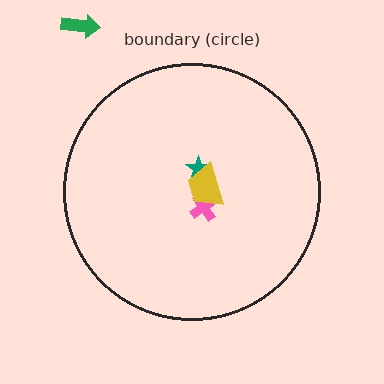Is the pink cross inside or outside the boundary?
Inside.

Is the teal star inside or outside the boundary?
Inside.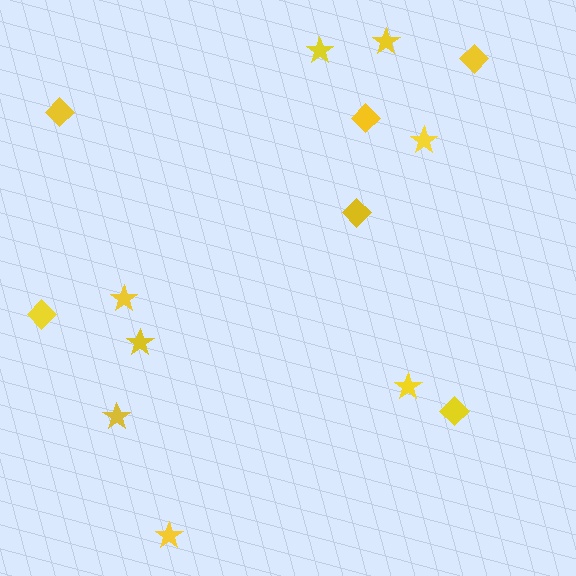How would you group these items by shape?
There are 2 groups: one group of stars (8) and one group of diamonds (6).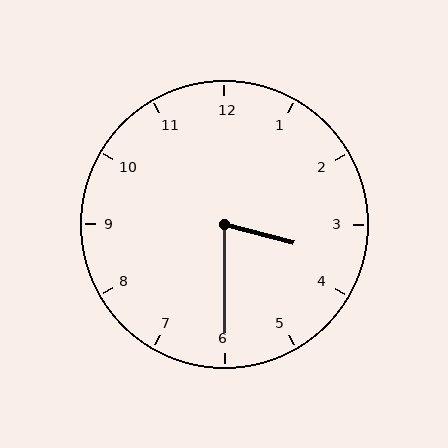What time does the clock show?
3:30.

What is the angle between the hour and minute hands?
Approximately 75 degrees.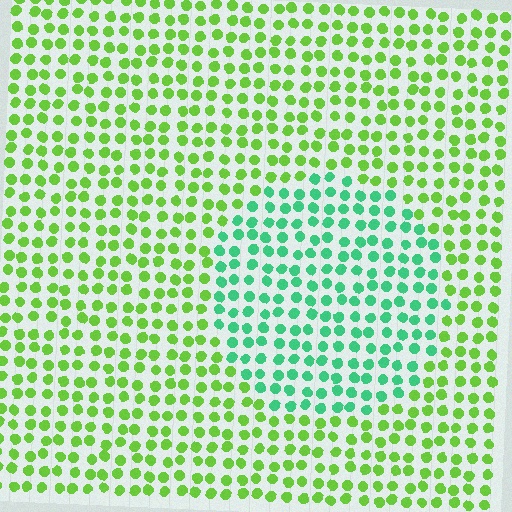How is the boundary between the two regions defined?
The boundary is defined purely by a slight shift in hue (about 48 degrees). Spacing, size, and orientation are identical on both sides.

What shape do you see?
I see a circle.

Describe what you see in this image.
The image is filled with small lime elements in a uniform arrangement. A circle-shaped region is visible where the elements are tinted to a slightly different hue, forming a subtle color boundary.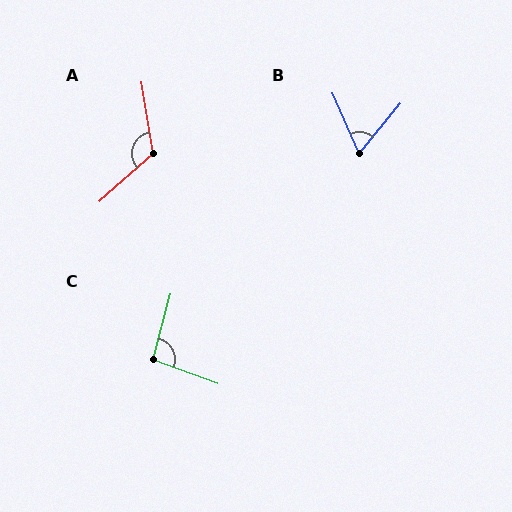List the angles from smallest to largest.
B (63°), C (95°), A (123°).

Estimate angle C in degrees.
Approximately 95 degrees.